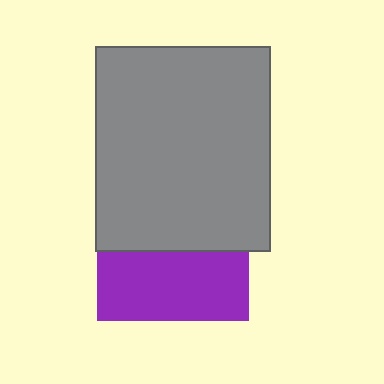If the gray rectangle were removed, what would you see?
You would see the complete purple square.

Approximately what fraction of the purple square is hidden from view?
Roughly 54% of the purple square is hidden behind the gray rectangle.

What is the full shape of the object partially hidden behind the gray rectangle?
The partially hidden object is a purple square.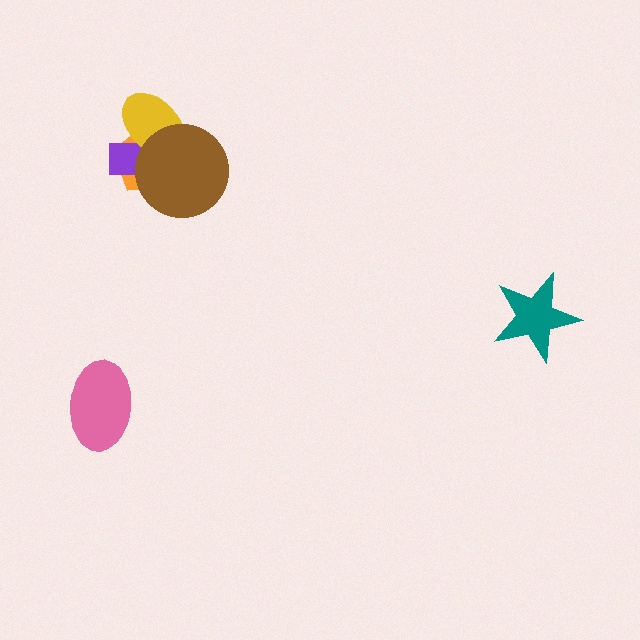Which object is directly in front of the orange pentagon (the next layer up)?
The purple rectangle is directly in front of the orange pentagon.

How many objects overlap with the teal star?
0 objects overlap with the teal star.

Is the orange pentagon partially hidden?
Yes, it is partially covered by another shape.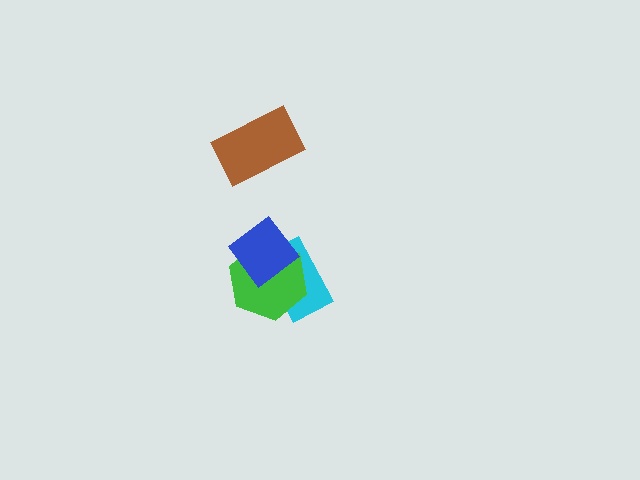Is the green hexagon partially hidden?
Yes, it is partially covered by another shape.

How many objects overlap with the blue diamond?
2 objects overlap with the blue diamond.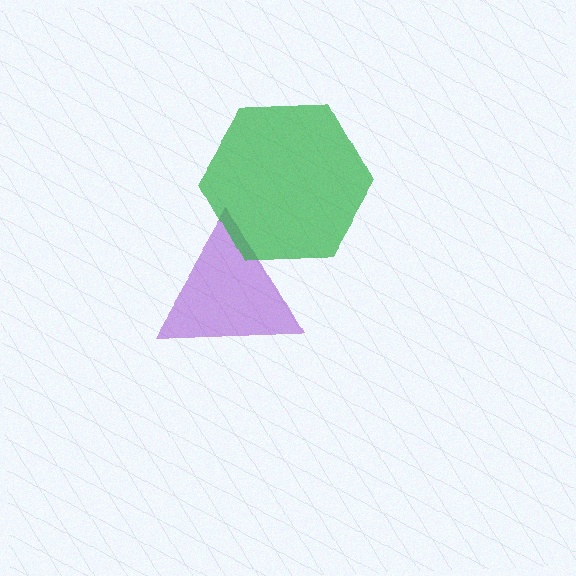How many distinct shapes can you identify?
There are 2 distinct shapes: a purple triangle, a green hexagon.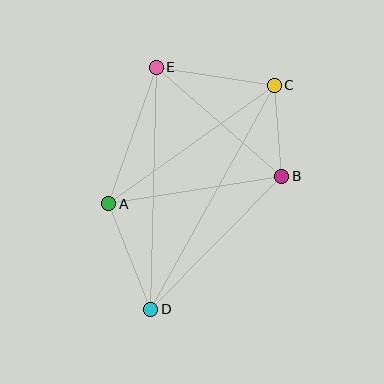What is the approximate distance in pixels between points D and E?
The distance between D and E is approximately 242 pixels.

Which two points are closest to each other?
Points B and C are closest to each other.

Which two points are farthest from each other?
Points C and D are farthest from each other.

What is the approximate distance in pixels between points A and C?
The distance between A and C is approximately 204 pixels.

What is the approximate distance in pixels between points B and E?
The distance between B and E is approximately 166 pixels.